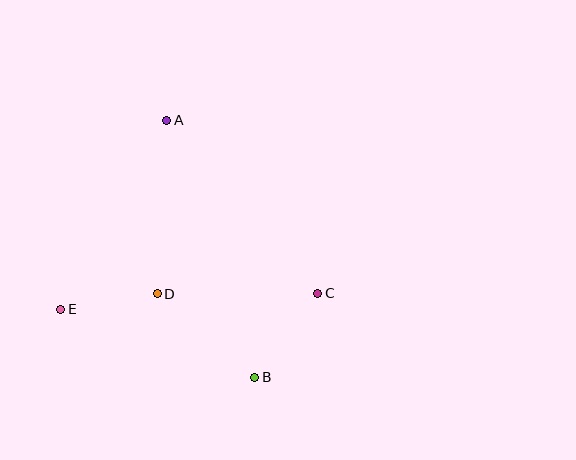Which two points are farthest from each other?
Points A and B are farthest from each other.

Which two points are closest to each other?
Points D and E are closest to each other.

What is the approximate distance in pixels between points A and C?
The distance between A and C is approximately 230 pixels.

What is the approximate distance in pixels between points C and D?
The distance between C and D is approximately 161 pixels.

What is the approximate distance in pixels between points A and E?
The distance between A and E is approximately 217 pixels.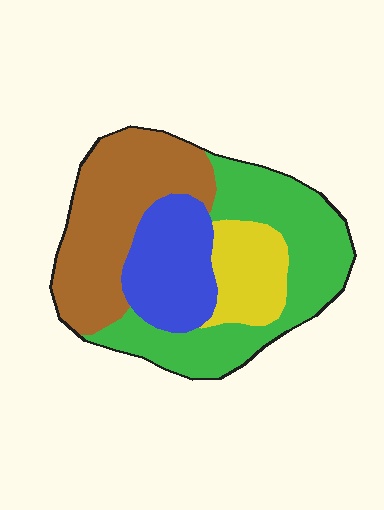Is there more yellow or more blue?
Blue.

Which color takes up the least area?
Yellow, at roughly 15%.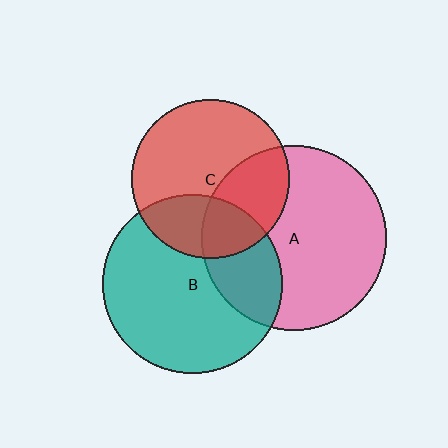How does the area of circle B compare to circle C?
Approximately 1.3 times.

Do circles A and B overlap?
Yes.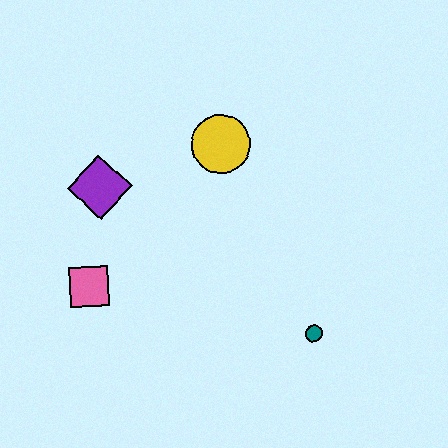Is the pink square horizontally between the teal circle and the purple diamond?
No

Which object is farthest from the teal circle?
The purple diamond is farthest from the teal circle.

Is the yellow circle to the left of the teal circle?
Yes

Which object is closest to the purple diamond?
The pink square is closest to the purple diamond.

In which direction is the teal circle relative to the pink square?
The teal circle is to the right of the pink square.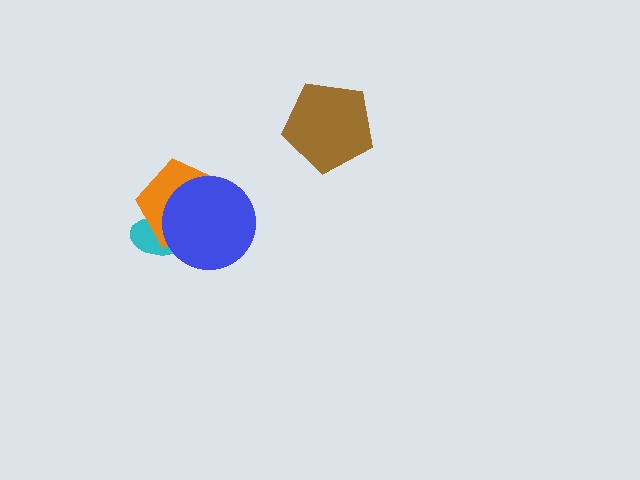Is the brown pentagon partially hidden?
No, no other shape covers it.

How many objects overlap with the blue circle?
2 objects overlap with the blue circle.